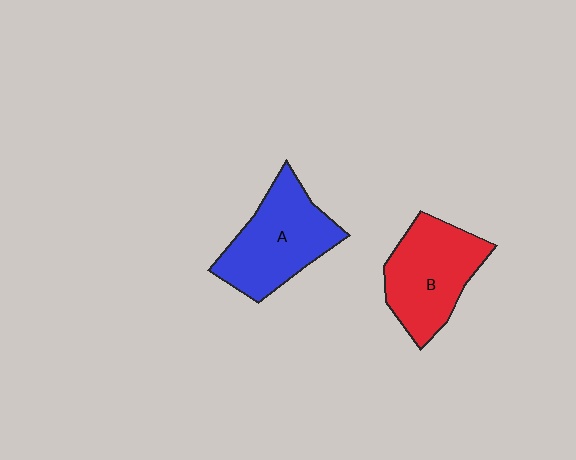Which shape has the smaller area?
Shape B (red).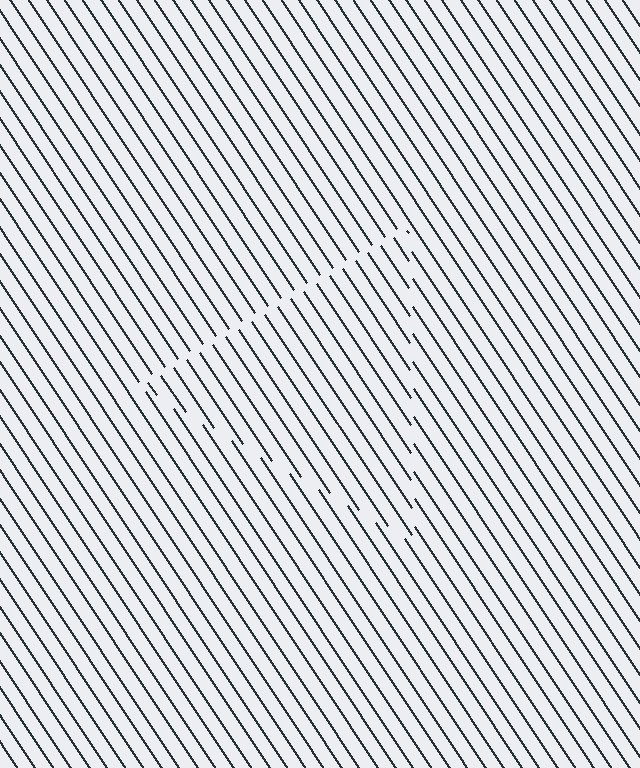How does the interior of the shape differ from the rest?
The interior of the shape contains the same grating, shifted by half a period — the contour is defined by the phase discontinuity where line-ends from the inner and outer gratings abut.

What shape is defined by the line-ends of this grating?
An illusory triangle. The interior of the shape contains the same grating, shifted by half a period — the contour is defined by the phase discontinuity where line-ends from the inner and outer gratings abut.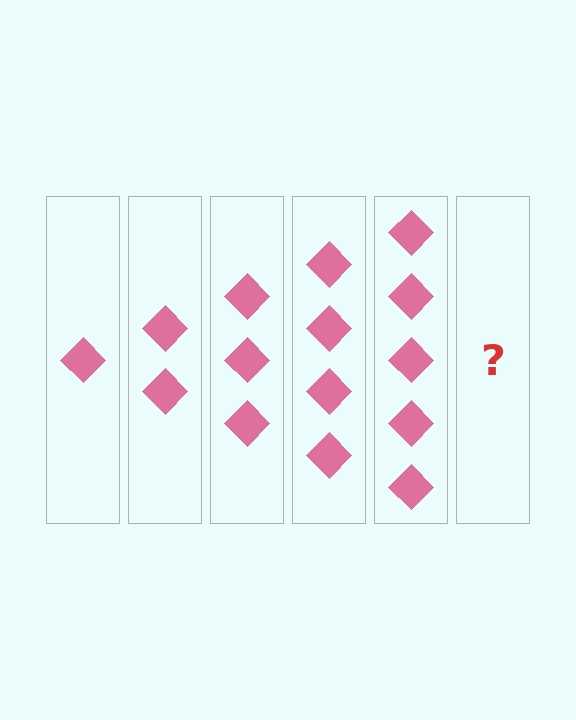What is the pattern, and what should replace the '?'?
The pattern is that each step adds one more diamond. The '?' should be 6 diamonds.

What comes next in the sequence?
The next element should be 6 diamonds.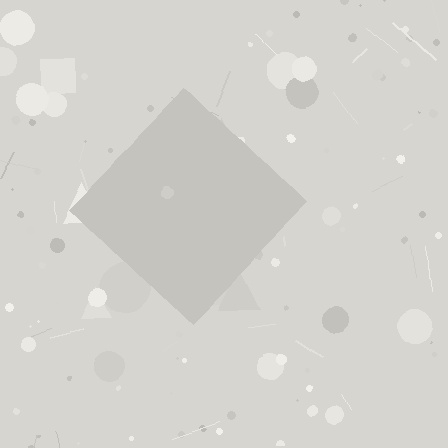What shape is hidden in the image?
A diamond is hidden in the image.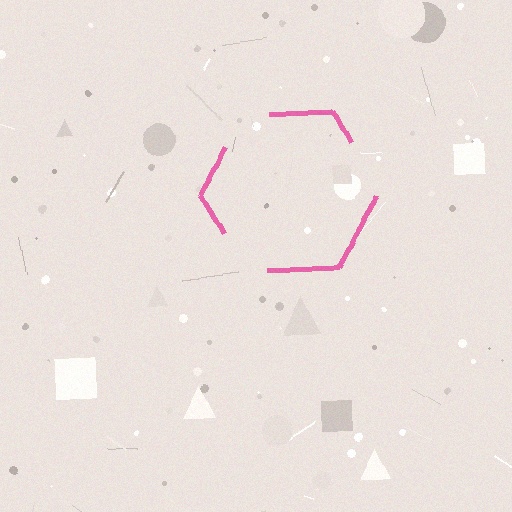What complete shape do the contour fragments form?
The contour fragments form a hexagon.